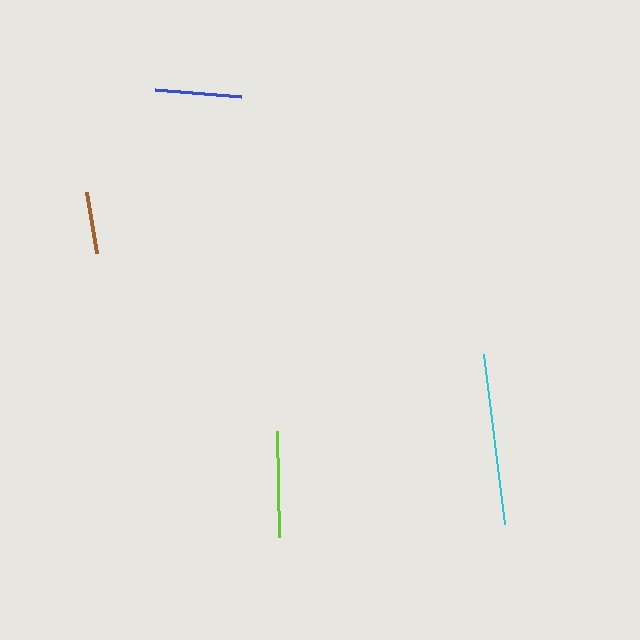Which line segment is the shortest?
The brown line is the shortest at approximately 62 pixels.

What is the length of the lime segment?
The lime segment is approximately 107 pixels long.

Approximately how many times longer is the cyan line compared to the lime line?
The cyan line is approximately 1.6 times the length of the lime line.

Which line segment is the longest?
The cyan line is the longest at approximately 172 pixels.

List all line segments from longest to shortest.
From longest to shortest: cyan, lime, blue, brown.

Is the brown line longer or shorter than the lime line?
The lime line is longer than the brown line.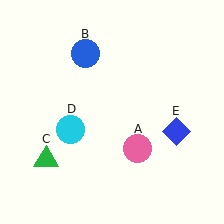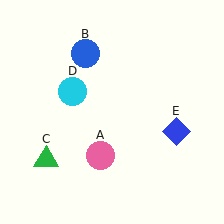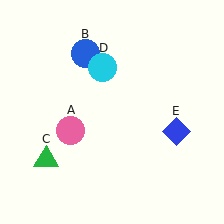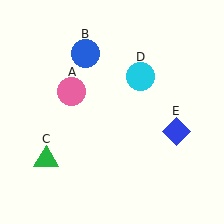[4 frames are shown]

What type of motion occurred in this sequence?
The pink circle (object A), cyan circle (object D) rotated clockwise around the center of the scene.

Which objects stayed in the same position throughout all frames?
Blue circle (object B) and green triangle (object C) and blue diamond (object E) remained stationary.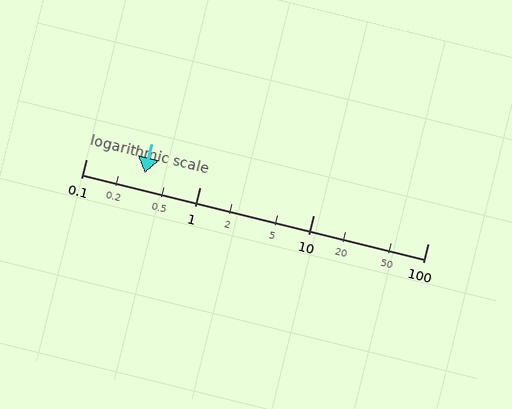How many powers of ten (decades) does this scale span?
The scale spans 3 decades, from 0.1 to 100.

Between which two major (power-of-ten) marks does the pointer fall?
The pointer is between 0.1 and 1.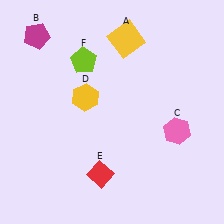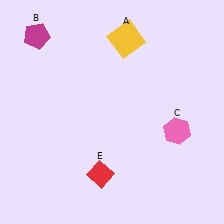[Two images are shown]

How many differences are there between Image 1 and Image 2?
There are 2 differences between the two images.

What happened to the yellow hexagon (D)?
The yellow hexagon (D) was removed in Image 2. It was in the top-left area of Image 1.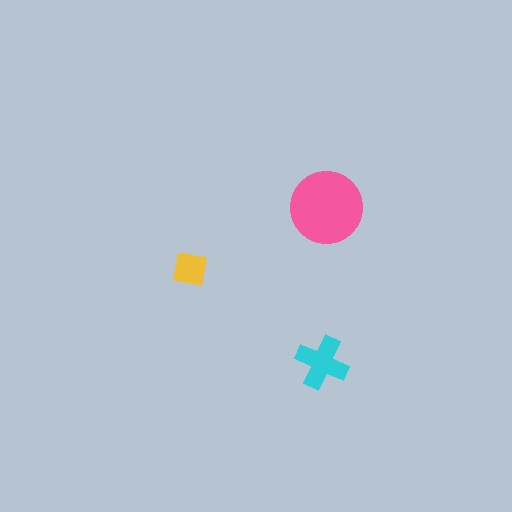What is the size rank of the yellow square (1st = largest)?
3rd.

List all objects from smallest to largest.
The yellow square, the cyan cross, the pink circle.